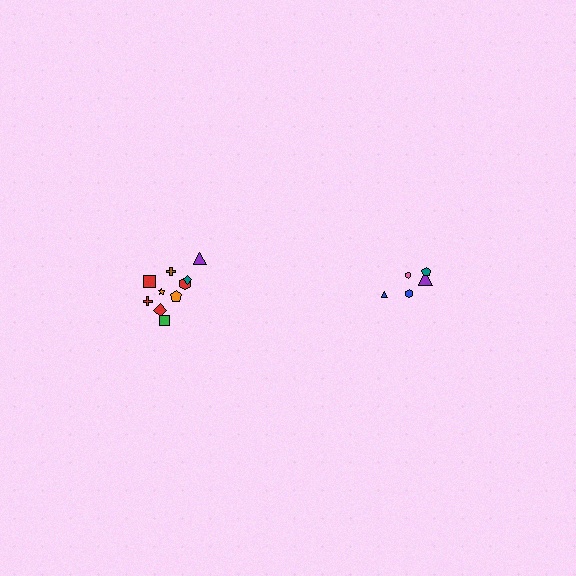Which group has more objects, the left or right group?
The left group.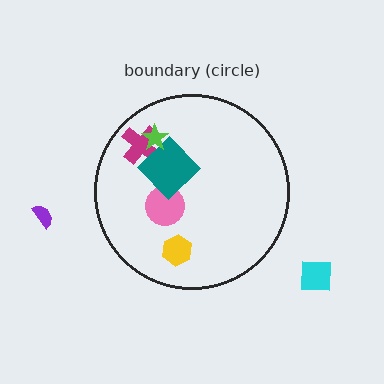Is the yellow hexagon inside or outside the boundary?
Inside.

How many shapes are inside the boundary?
5 inside, 2 outside.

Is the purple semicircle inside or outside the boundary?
Outside.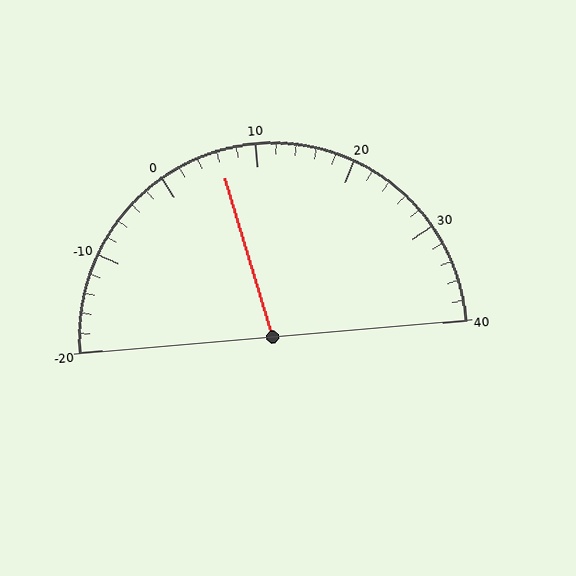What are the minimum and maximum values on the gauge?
The gauge ranges from -20 to 40.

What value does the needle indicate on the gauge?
The needle indicates approximately 6.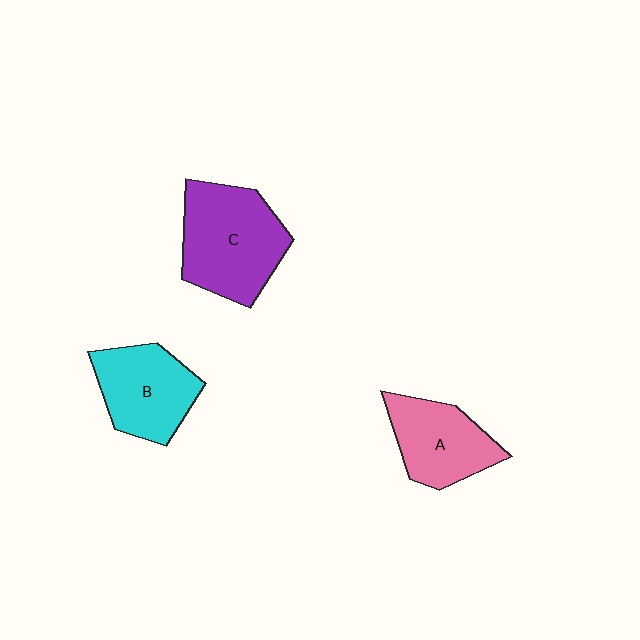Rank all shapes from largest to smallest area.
From largest to smallest: C (purple), B (cyan), A (pink).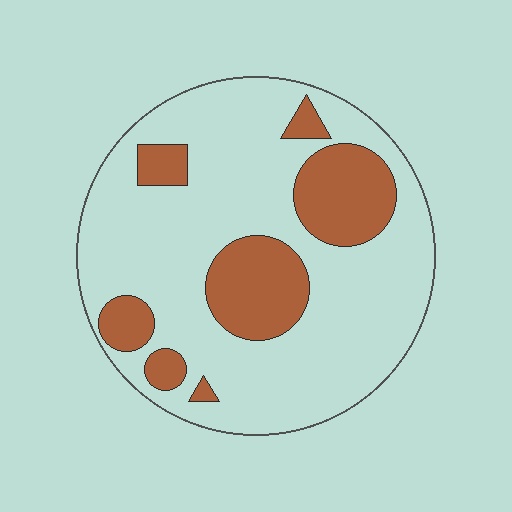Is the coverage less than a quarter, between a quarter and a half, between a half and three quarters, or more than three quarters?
Less than a quarter.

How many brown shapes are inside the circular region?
7.